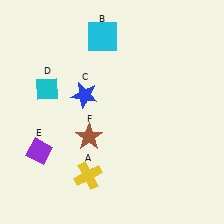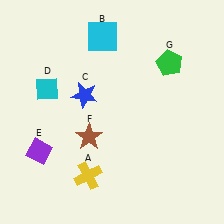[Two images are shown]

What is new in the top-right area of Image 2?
A green pentagon (G) was added in the top-right area of Image 2.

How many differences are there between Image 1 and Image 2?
There is 1 difference between the two images.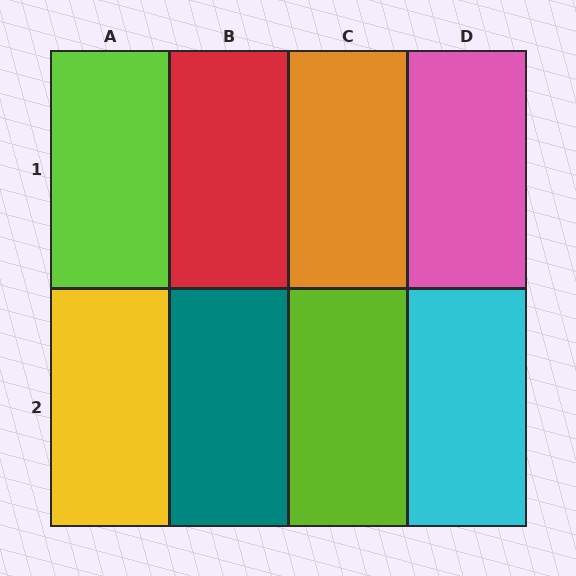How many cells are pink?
1 cell is pink.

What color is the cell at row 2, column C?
Lime.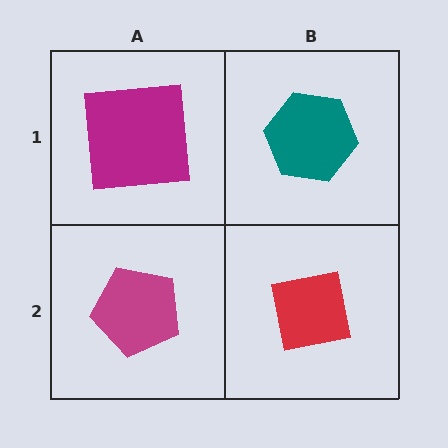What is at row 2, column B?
A red square.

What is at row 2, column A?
A magenta pentagon.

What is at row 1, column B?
A teal hexagon.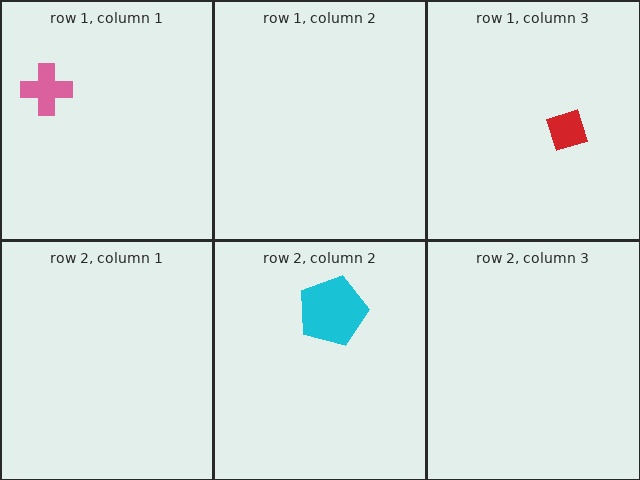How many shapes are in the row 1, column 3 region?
1.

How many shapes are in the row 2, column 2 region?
1.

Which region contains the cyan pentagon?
The row 2, column 2 region.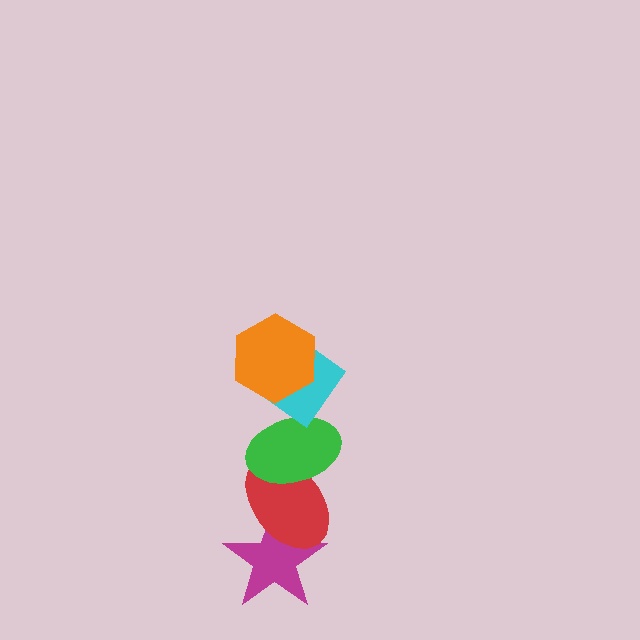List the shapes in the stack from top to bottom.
From top to bottom: the orange hexagon, the cyan diamond, the green ellipse, the red ellipse, the magenta star.